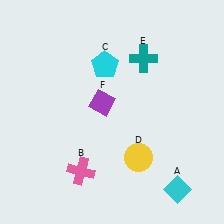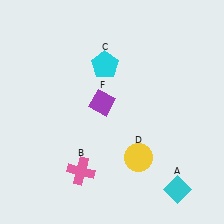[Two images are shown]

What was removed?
The teal cross (E) was removed in Image 2.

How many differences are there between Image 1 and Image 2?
There is 1 difference between the two images.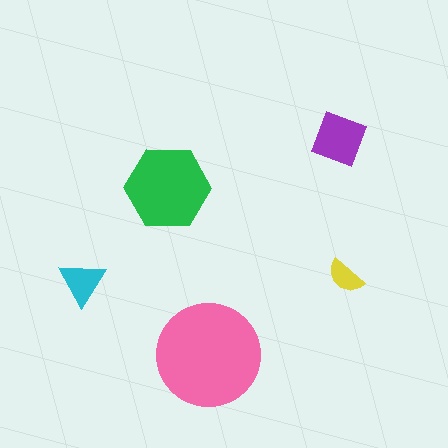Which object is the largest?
The pink circle.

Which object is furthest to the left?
The cyan triangle is leftmost.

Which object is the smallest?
The yellow semicircle.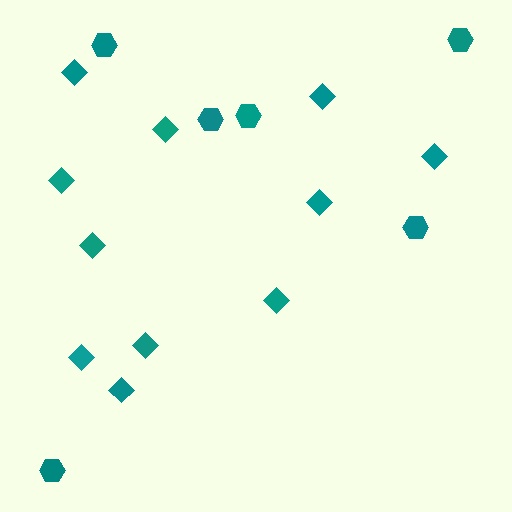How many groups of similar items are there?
There are 2 groups: one group of hexagons (6) and one group of diamonds (11).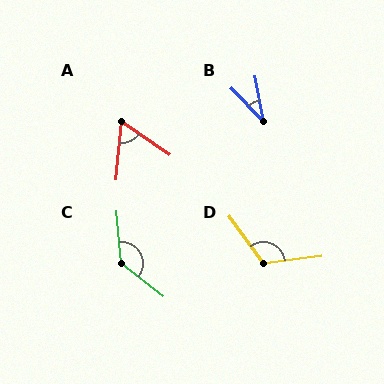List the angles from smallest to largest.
B (33°), A (61°), D (119°), C (132°).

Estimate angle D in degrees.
Approximately 119 degrees.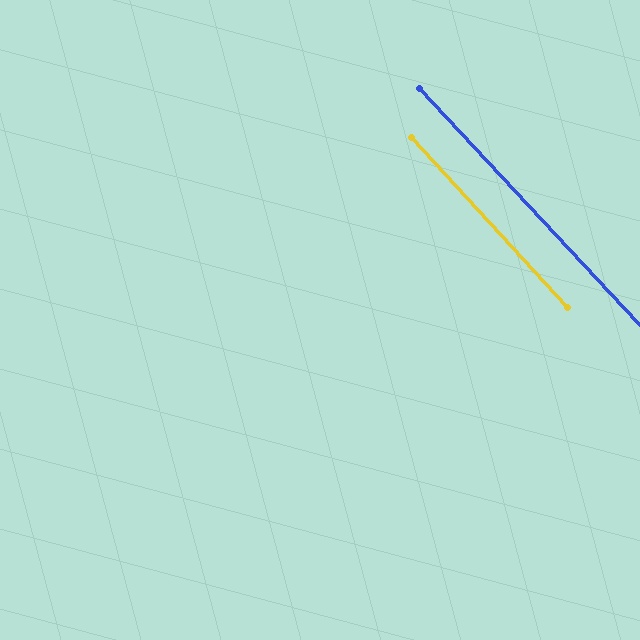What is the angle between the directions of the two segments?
Approximately 1 degree.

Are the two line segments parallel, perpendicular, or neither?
Parallel — their directions differ by only 0.6°.